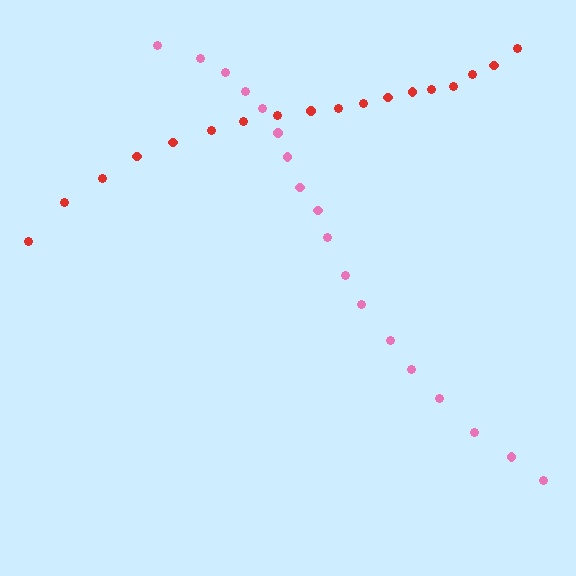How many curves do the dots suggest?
There are 2 distinct paths.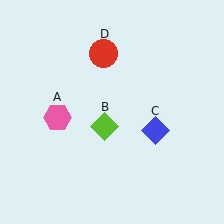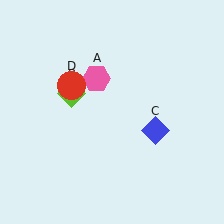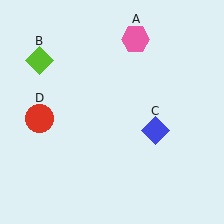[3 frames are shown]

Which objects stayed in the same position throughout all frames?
Blue diamond (object C) remained stationary.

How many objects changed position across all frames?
3 objects changed position: pink hexagon (object A), lime diamond (object B), red circle (object D).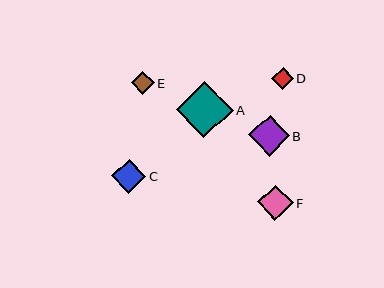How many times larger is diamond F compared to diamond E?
Diamond F is approximately 1.5 times the size of diamond E.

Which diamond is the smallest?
Diamond D is the smallest with a size of approximately 22 pixels.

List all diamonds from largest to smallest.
From largest to smallest: A, B, F, C, E, D.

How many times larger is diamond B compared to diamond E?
Diamond B is approximately 1.7 times the size of diamond E.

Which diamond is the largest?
Diamond A is the largest with a size of approximately 57 pixels.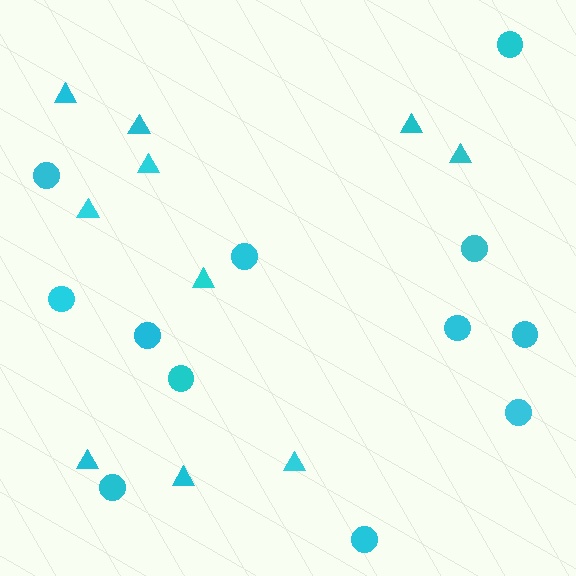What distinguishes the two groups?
There are 2 groups: one group of triangles (10) and one group of circles (12).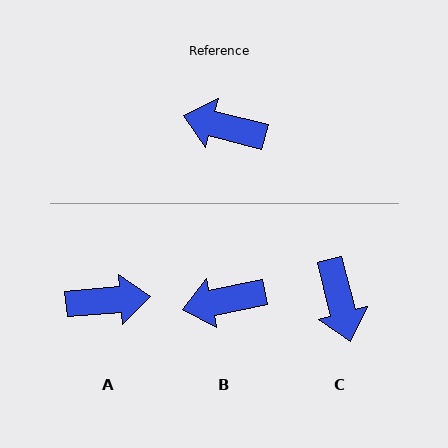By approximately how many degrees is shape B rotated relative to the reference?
Approximately 26 degrees counter-clockwise.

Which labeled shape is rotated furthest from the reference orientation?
A, about 160 degrees away.